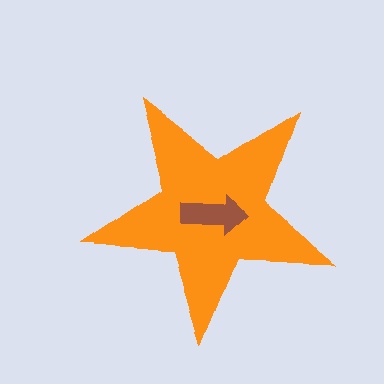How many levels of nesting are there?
2.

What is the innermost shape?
The brown arrow.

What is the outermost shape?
The orange star.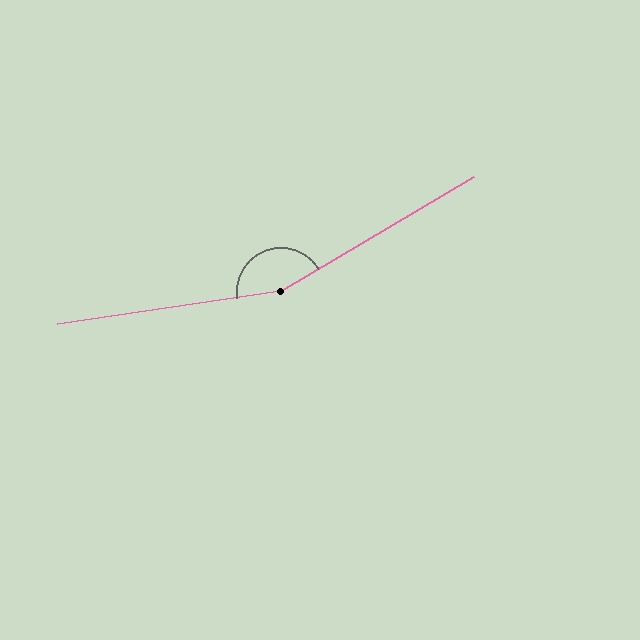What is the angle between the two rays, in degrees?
Approximately 158 degrees.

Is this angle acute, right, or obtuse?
It is obtuse.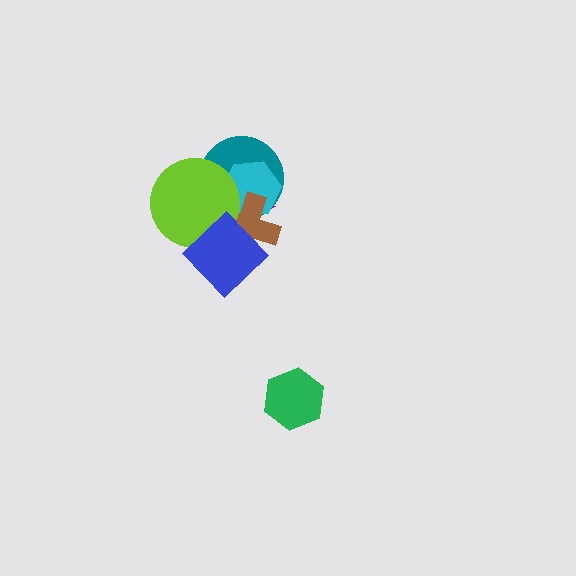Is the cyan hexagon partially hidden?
Yes, it is partially covered by another shape.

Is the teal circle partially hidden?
Yes, it is partially covered by another shape.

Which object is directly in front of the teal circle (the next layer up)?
The cyan hexagon is directly in front of the teal circle.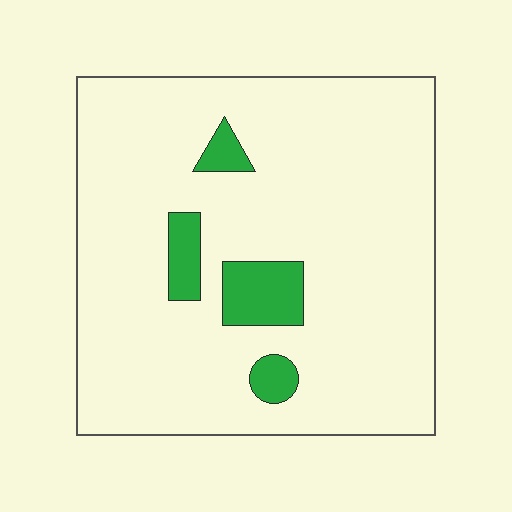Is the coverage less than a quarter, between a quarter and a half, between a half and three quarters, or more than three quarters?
Less than a quarter.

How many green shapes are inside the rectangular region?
4.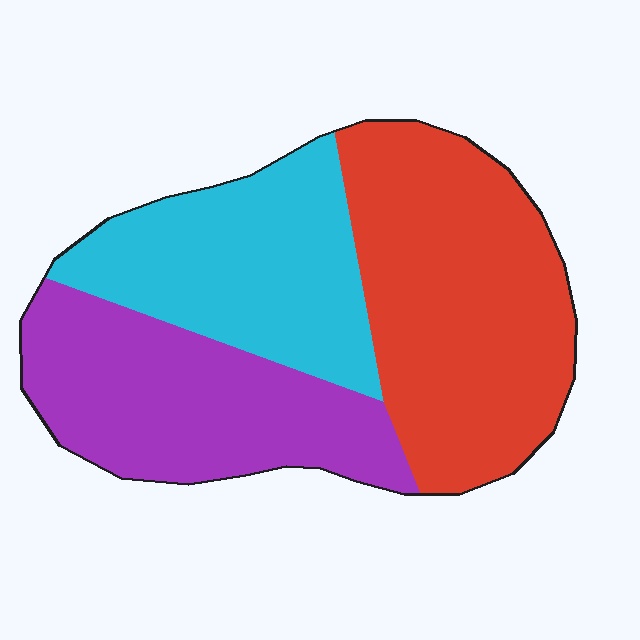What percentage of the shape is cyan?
Cyan covers about 30% of the shape.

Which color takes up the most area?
Red, at roughly 40%.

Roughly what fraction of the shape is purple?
Purple covers around 30% of the shape.